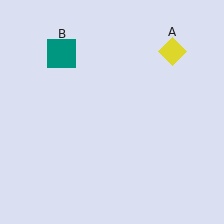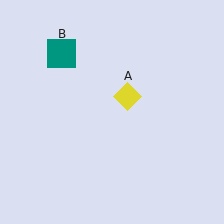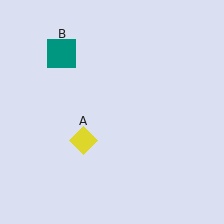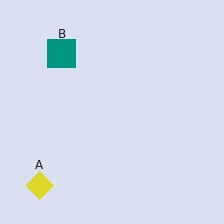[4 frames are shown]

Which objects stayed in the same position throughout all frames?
Teal square (object B) remained stationary.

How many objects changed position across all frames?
1 object changed position: yellow diamond (object A).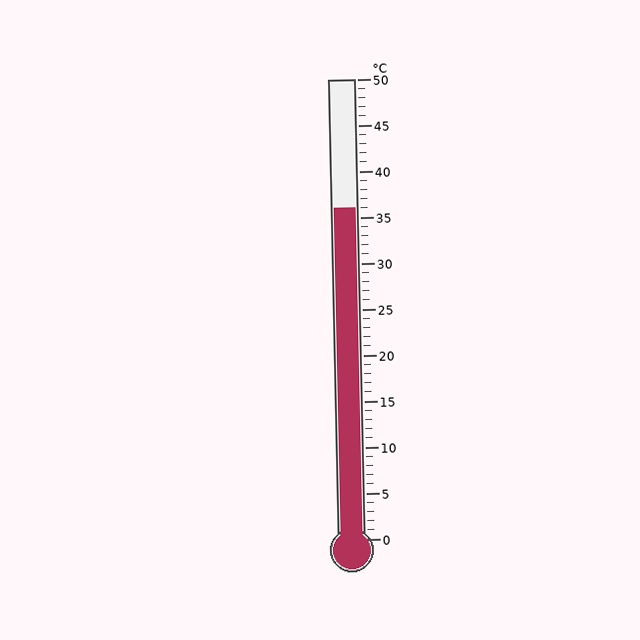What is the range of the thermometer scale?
The thermometer scale ranges from 0°C to 50°C.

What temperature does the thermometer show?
The thermometer shows approximately 36°C.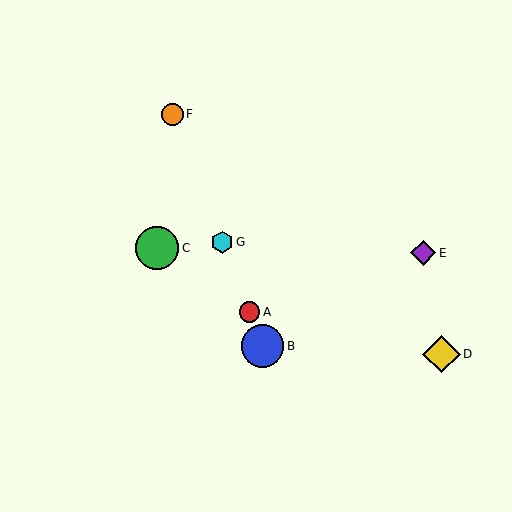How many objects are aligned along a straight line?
4 objects (A, B, F, G) are aligned along a straight line.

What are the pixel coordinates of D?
Object D is at (441, 354).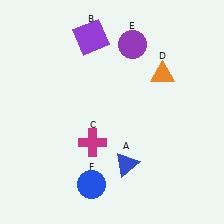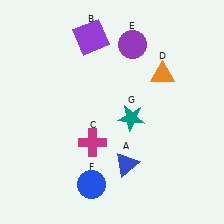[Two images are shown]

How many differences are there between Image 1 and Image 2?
There is 1 difference between the two images.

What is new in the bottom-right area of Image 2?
A teal star (G) was added in the bottom-right area of Image 2.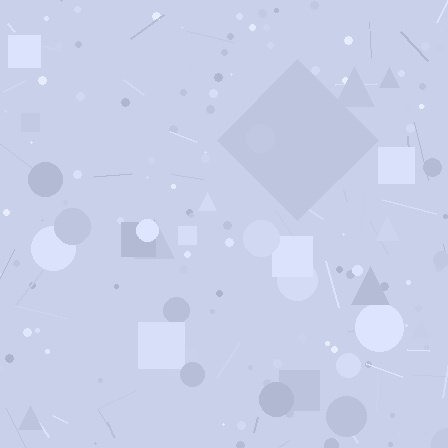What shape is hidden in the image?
A diamond is hidden in the image.